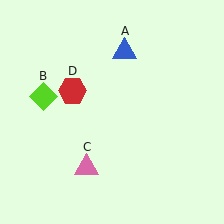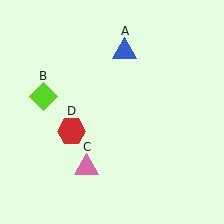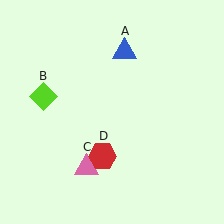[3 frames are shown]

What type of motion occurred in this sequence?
The red hexagon (object D) rotated counterclockwise around the center of the scene.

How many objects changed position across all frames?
1 object changed position: red hexagon (object D).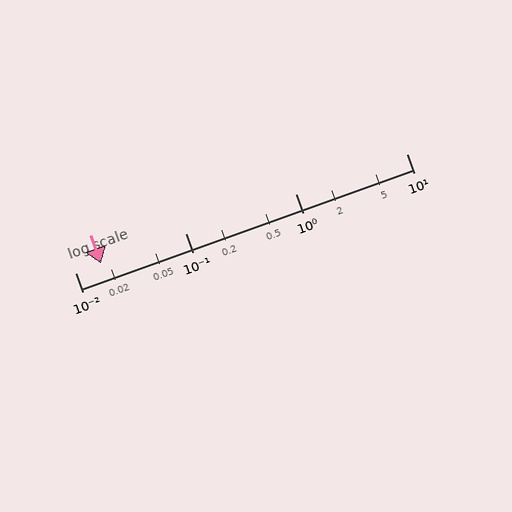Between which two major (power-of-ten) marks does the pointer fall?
The pointer is between 0.01 and 0.1.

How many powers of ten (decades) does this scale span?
The scale spans 3 decades, from 0.01 to 10.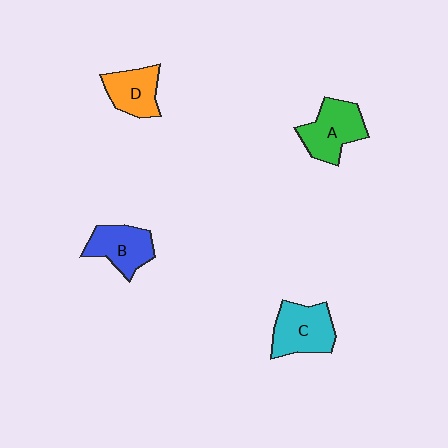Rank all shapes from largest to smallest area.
From largest to smallest: A (green), C (cyan), B (blue), D (orange).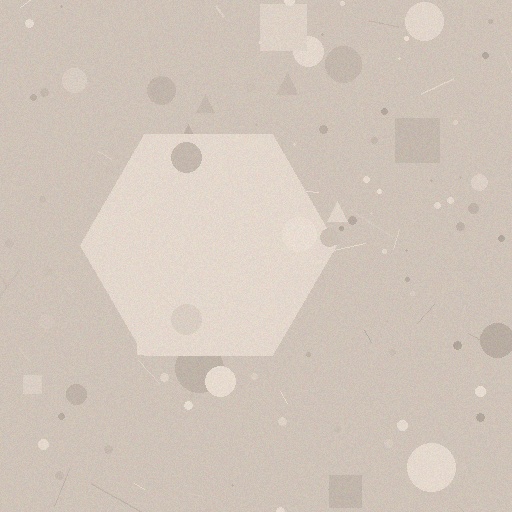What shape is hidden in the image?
A hexagon is hidden in the image.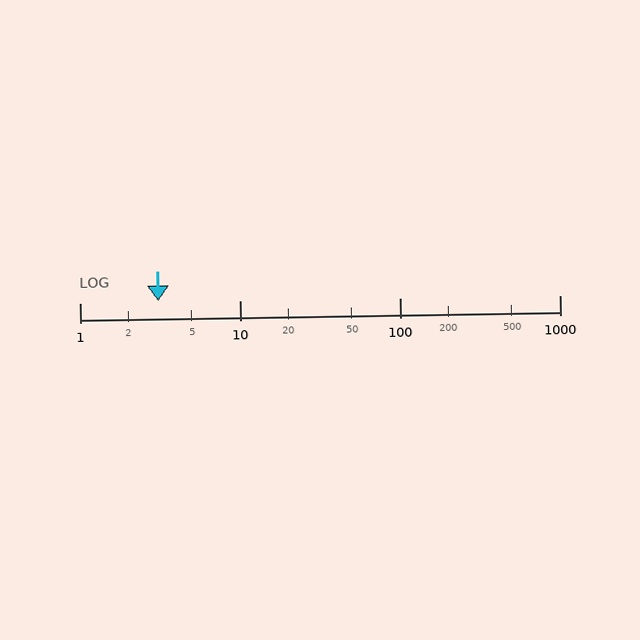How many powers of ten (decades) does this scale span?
The scale spans 3 decades, from 1 to 1000.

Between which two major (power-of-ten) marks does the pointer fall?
The pointer is between 1 and 10.